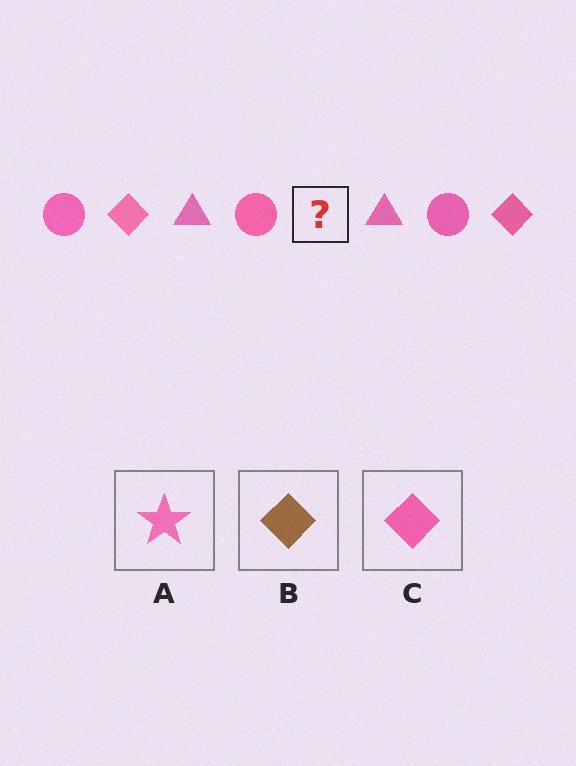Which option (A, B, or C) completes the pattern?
C.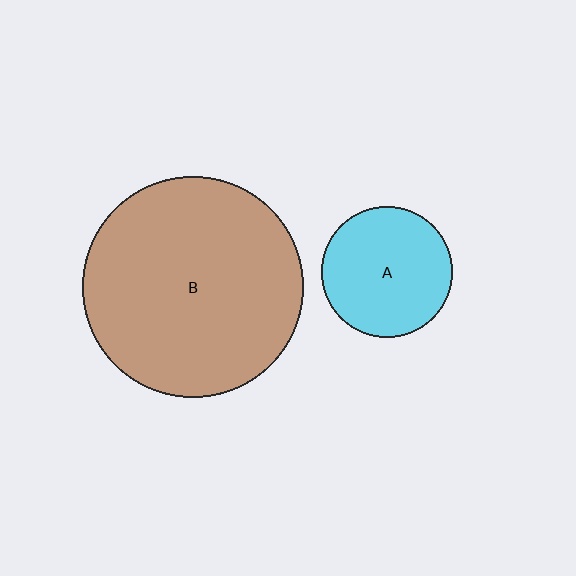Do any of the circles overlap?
No, none of the circles overlap.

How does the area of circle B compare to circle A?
Approximately 2.8 times.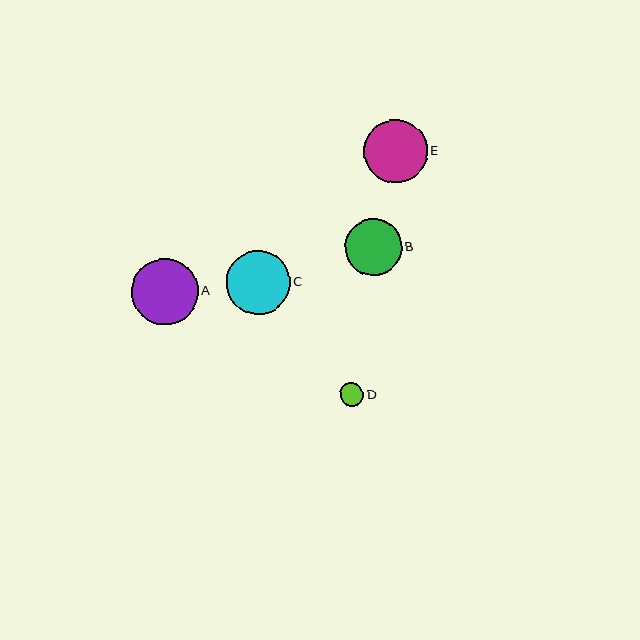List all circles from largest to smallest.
From largest to smallest: A, C, E, B, D.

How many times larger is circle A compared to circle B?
Circle A is approximately 1.2 times the size of circle B.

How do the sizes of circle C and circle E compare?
Circle C and circle E are approximately the same size.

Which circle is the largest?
Circle A is the largest with a size of approximately 66 pixels.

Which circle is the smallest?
Circle D is the smallest with a size of approximately 24 pixels.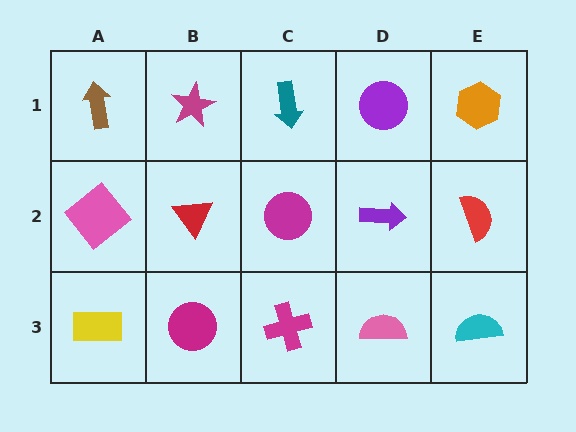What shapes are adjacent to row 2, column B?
A magenta star (row 1, column B), a magenta circle (row 3, column B), a pink diamond (row 2, column A), a magenta circle (row 2, column C).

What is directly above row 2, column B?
A magenta star.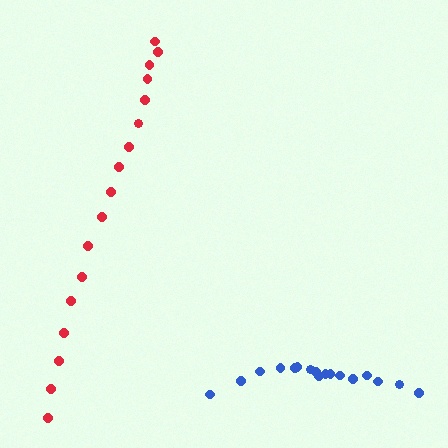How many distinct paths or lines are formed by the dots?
There are 2 distinct paths.